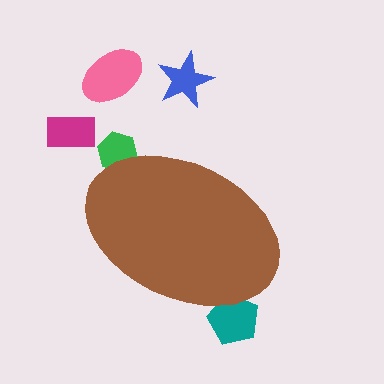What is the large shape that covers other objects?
A brown ellipse.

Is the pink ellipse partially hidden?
No, the pink ellipse is fully visible.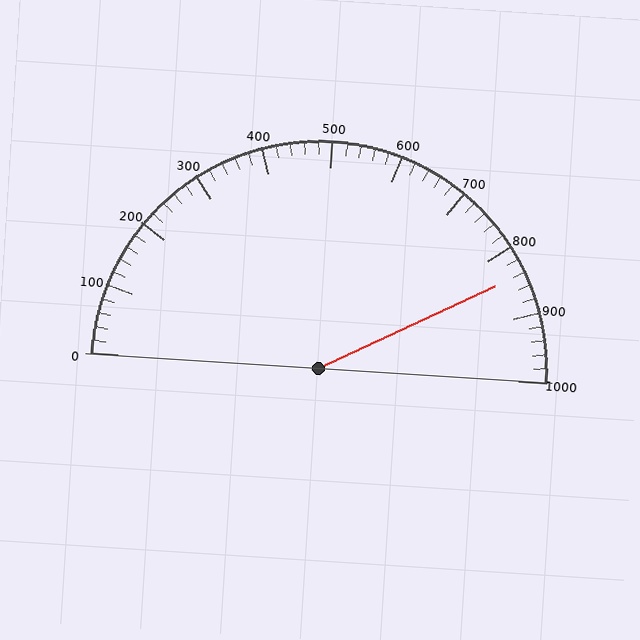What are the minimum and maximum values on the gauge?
The gauge ranges from 0 to 1000.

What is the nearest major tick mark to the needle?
The nearest major tick mark is 800.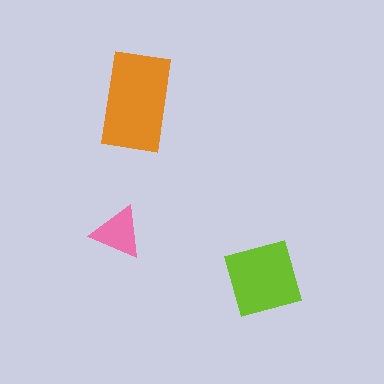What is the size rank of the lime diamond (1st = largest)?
2nd.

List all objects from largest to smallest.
The orange rectangle, the lime diamond, the pink triangle.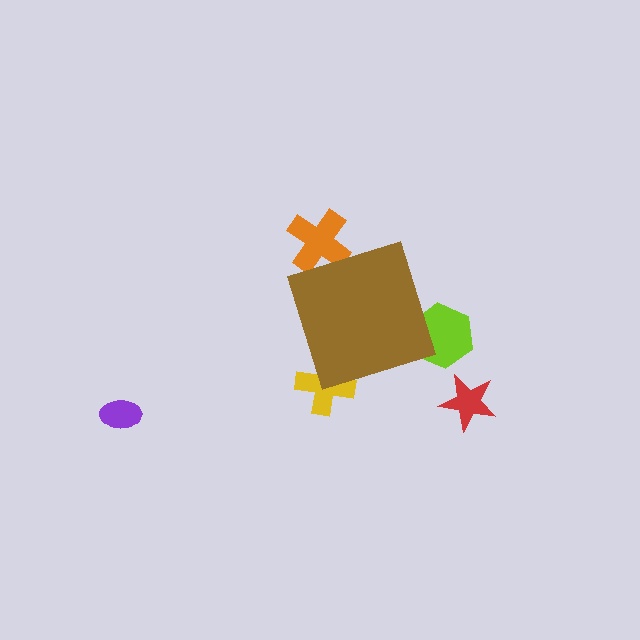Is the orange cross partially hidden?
Yes, the orange cross is partially hidden behind the brown diamond.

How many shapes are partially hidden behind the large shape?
3 shapes are partially hidden.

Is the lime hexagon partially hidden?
Yes, the lime hexagon is partially hidden behind the brown diamond.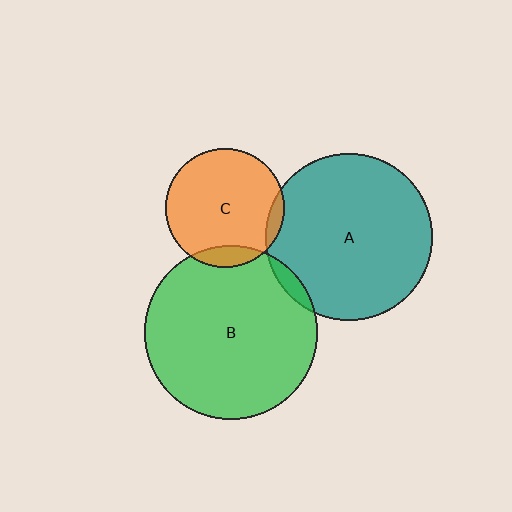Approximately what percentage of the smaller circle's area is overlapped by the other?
Approximately 5%.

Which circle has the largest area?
Circle B (green).